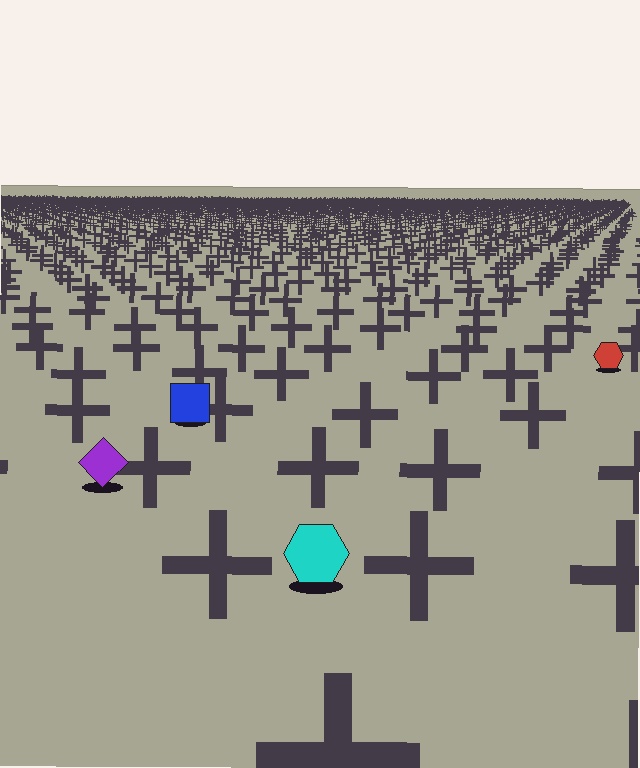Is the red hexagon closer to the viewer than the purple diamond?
No. The purple diamond is closer — you can tell from the texture gradient: the ground texture is coarser near it.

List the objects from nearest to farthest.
From nearest to farthest: the cyan hexagon, the purple diamond, the blue square, the red hexagon.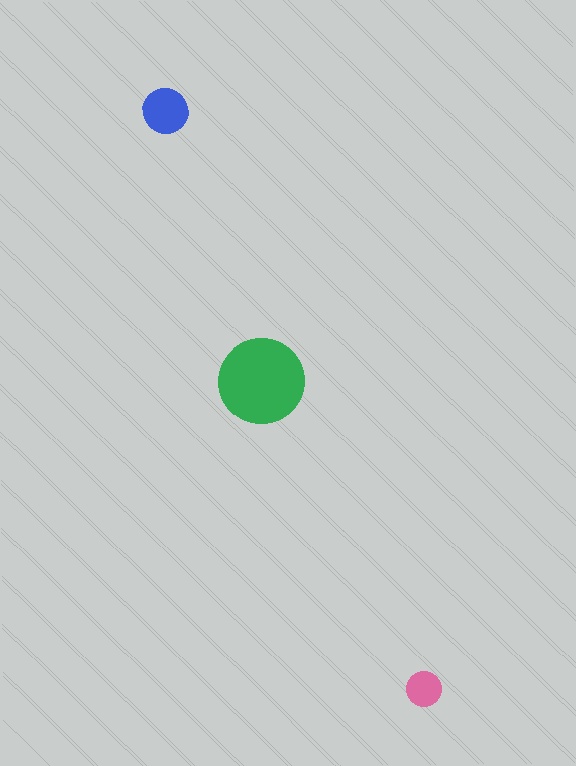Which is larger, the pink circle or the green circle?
The green one.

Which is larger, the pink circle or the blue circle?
The blue one.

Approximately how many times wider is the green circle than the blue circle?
About 2 times wider.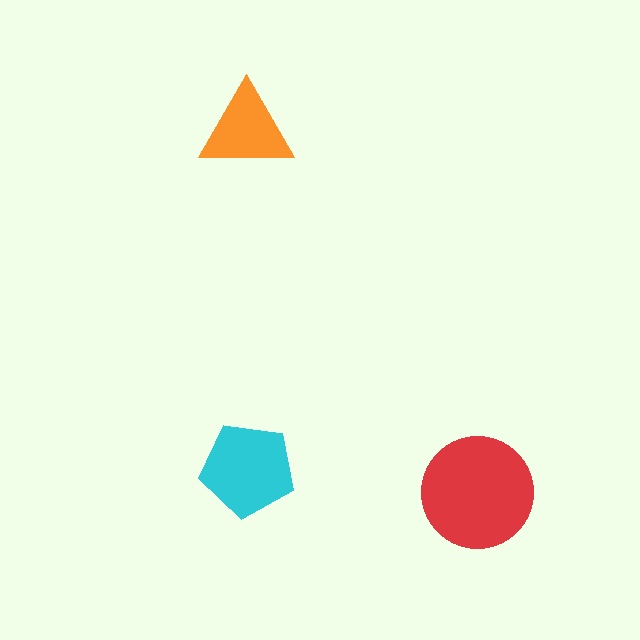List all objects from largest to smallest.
The red circle, the cyan pentagon, the orange triangle.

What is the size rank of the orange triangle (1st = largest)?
3rd.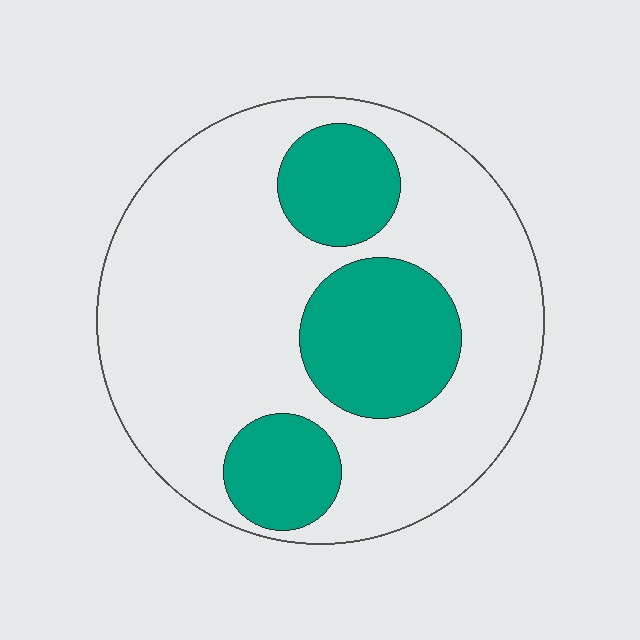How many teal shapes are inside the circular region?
3.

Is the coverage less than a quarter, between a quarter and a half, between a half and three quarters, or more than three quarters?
Between a quarter and a half.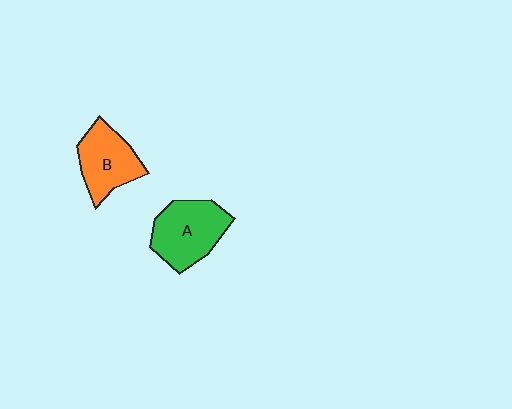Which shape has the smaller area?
Shape B (orange).